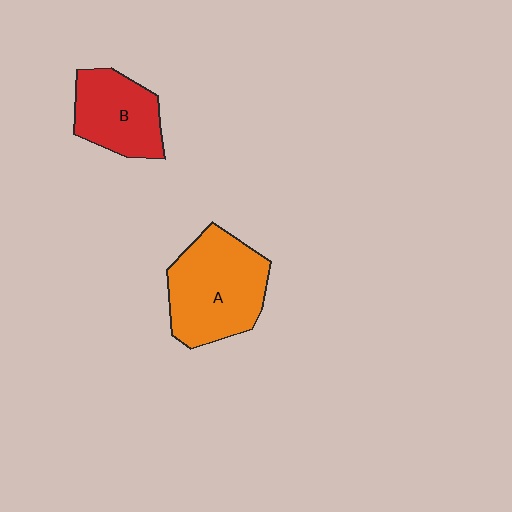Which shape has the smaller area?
Shape B (red).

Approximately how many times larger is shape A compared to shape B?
Approximately 1.5 times.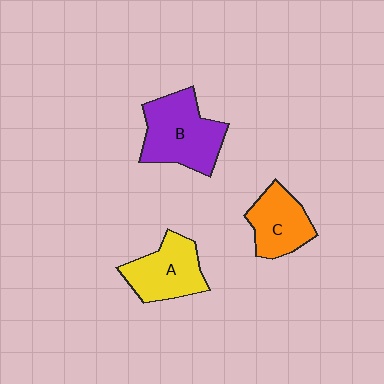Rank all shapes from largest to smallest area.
From largest to smallest: B (purple), A (yellow), C (orange).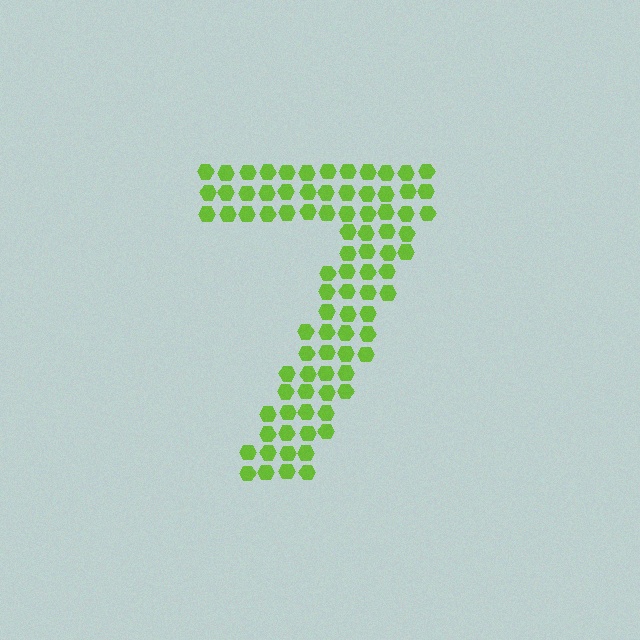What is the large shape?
The large shape is the digit 7.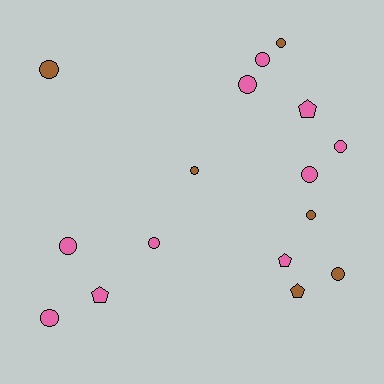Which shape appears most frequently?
Circle, with 12 objects.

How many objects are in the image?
There are 16 objects.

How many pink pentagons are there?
There are 3 pink pentagons.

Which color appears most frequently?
Pink, with 10 objects.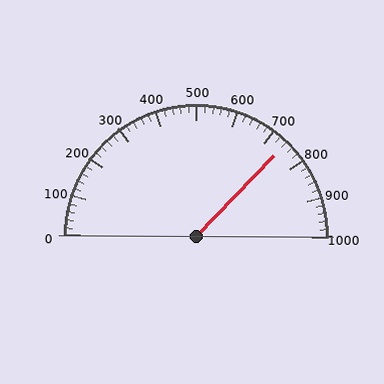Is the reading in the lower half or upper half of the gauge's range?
The reading is in the upper half of the range (0 to 1000).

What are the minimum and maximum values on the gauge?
The gauge ranges from 0 to 1000.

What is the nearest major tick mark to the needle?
The nearest major tick mark is 700.